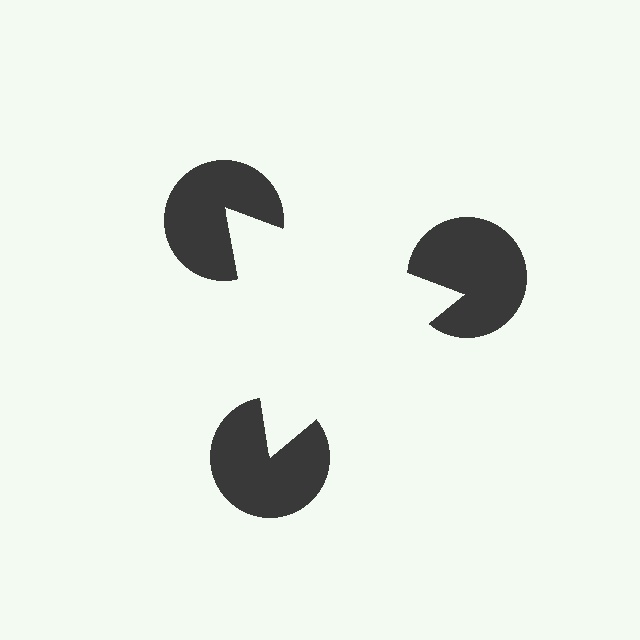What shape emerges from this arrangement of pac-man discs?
An illusory triangle — its edges are inferred from the aligned wedge cuts in the pac-man discs, not physically drawn.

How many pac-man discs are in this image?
There are 3 — one at each vertex of the illusory triangle.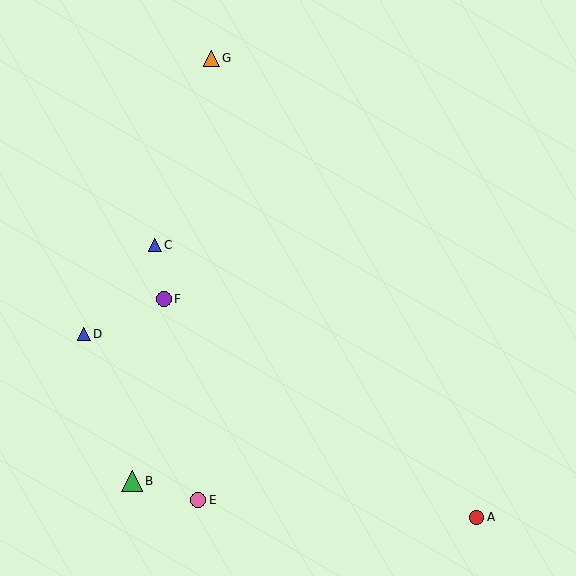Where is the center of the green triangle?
The center of the green triangle is at (132, 481).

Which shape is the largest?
The green triangle (labeled B) is the largest.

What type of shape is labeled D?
Shape D is a blue triangle.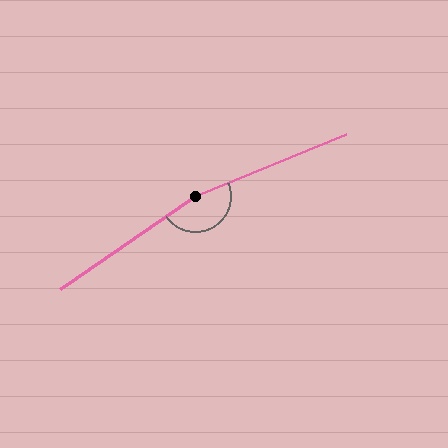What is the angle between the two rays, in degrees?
Approximately 168 degrees.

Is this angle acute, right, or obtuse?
It is obtuse.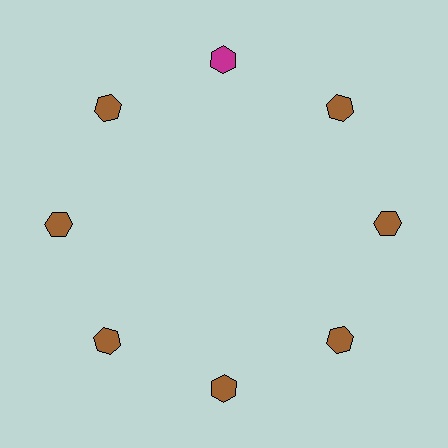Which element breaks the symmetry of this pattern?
The magenta hexagon at roughly the 12 o'clock position breaks the symmetry. All other shapes are brown hexagons.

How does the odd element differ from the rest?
It has a different color: magenta instead of brown.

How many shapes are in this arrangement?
There are 8 shapes arranged in a ring pattern.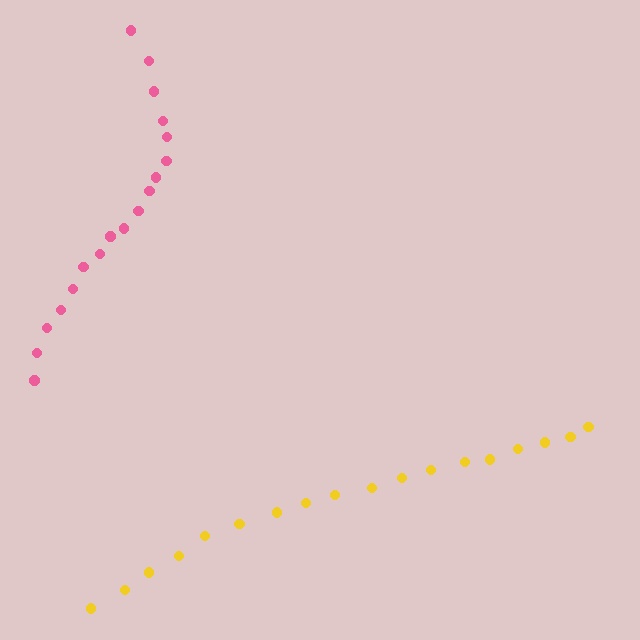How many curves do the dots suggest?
There are 2 distinct paths.